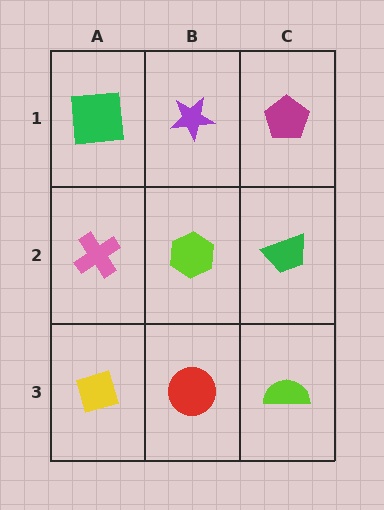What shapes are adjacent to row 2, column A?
A green square (row 1, column A), a yellow diamond (row 3, column A), a lime hexagon (row 2, column B).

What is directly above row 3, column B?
A lime hexagon.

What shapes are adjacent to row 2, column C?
A magenta pentagon (row 1, column C), a lime semicircle (row 3, column C), a lime hexagon (row 2, column B).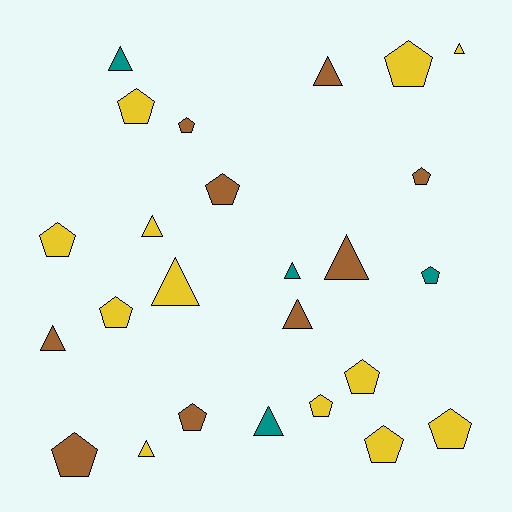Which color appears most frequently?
Yellow, with 12 objects.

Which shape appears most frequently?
Pentagon, with 14 objects.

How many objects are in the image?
There are 25 objects.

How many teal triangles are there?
There are 3 teal triangles.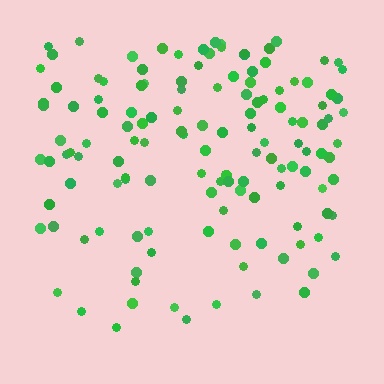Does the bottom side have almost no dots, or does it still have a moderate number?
Still a moderate number, just noticeably fewer than the top.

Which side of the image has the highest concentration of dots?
The top.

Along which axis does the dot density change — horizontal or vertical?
Vertical.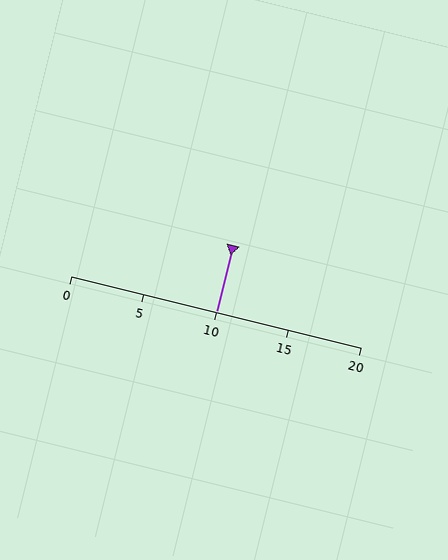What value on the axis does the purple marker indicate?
The marker indicates approximately 10.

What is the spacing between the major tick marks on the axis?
The major ticks are spaced 5 apart.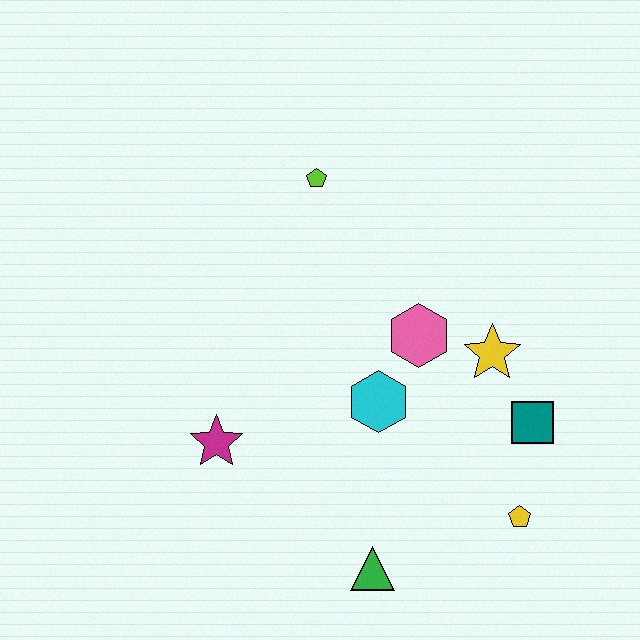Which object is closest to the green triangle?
The yellow pentagon is closest to the green triangle.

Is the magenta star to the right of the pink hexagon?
No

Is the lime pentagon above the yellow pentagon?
Yes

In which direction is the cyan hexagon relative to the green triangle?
The cyan hexagon is above the green triangle.